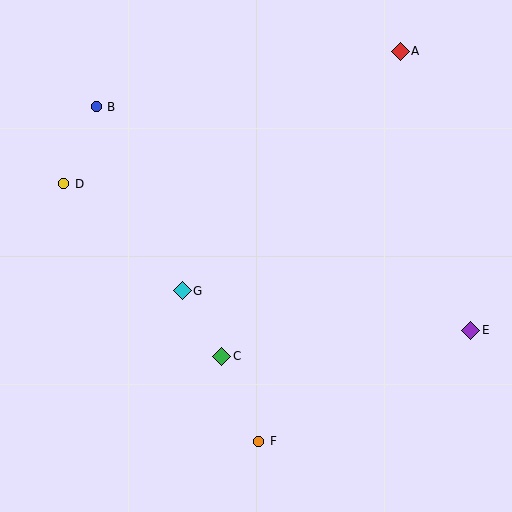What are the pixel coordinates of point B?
Point B is at (96, 107).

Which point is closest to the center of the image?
Point G at (182, 291) is closest to the center.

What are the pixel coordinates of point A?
Point A is at (400, 51).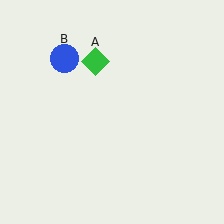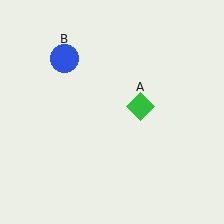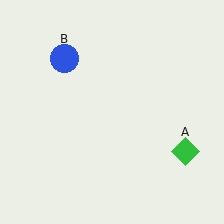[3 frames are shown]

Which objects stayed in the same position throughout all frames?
Blue circle (object B) remained stationary.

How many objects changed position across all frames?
1 object changed position: green diamond (object A).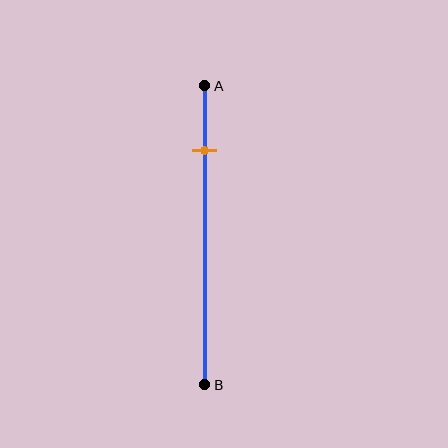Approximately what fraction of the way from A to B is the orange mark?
The orange mark is approximately 20% of the way from A to B.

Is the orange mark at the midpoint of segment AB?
No, the mark is at about 20% from A, not at the 50% midpoint.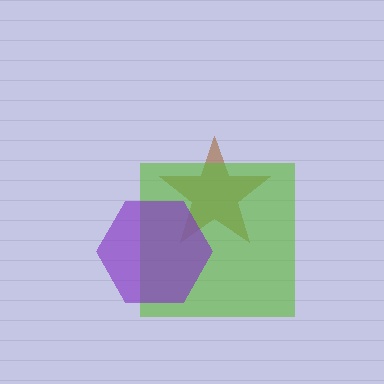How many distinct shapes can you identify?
There are 3 distinct shapes: a brown star, a lime square, a purple hexagon.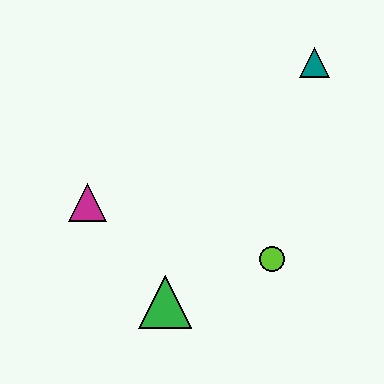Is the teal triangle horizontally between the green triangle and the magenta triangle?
No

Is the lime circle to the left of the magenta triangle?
No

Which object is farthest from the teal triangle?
The green triangle is farthest from the teal triangle.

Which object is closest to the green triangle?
The lime circle is closest to the green triangle.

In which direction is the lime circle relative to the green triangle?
The lime circle is to the right of the green triangle.